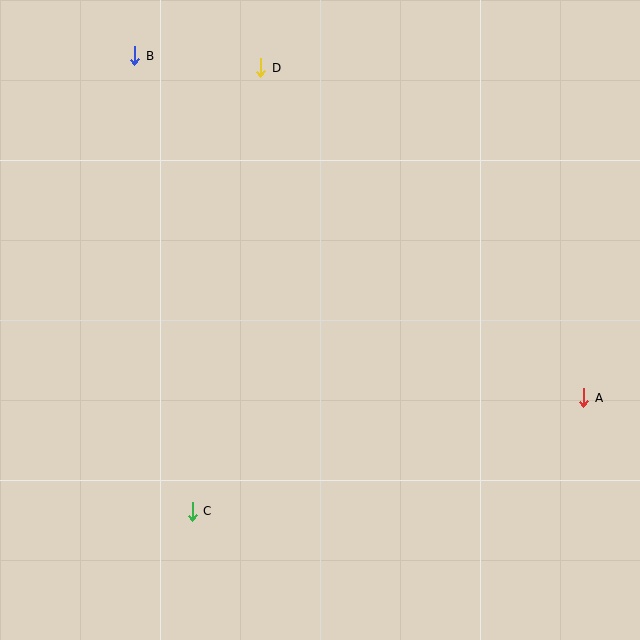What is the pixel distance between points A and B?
The distance between A and B is 564 pixels.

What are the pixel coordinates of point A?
Point A is at (584, 398).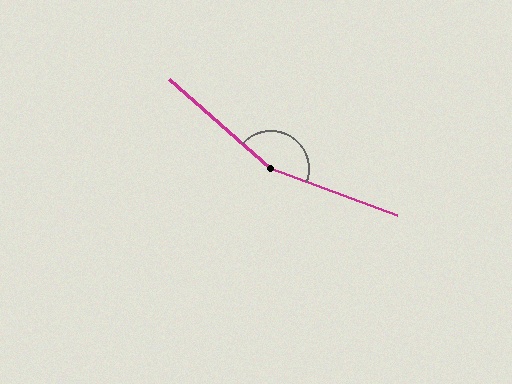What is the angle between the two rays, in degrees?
Approximately 159 degrees.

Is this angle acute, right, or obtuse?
It is obtuse.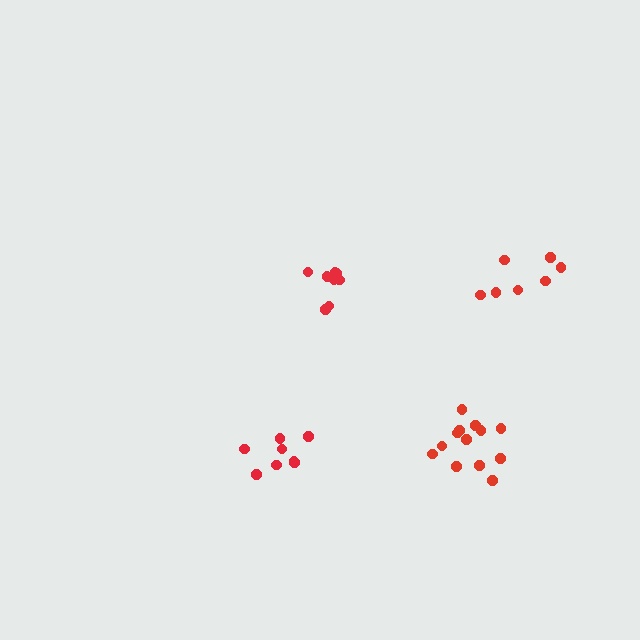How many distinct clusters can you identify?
There are 4 distinct clusters.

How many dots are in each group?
Group 1: 7 dots, Group 2: 8 dots, Group 3: 8 dots, Group 4: 13 dots (36 total).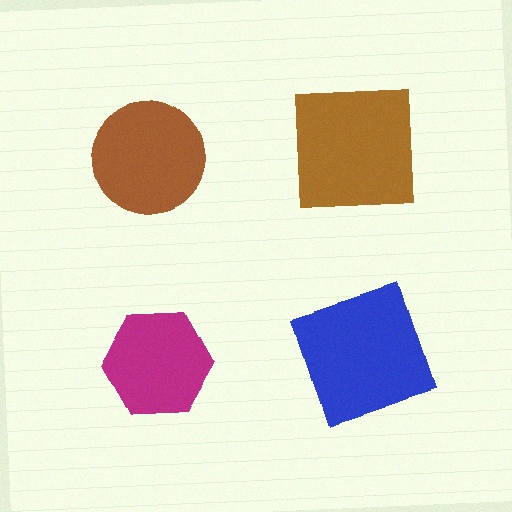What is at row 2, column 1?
A magenta hexagon.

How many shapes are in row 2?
2 shapes.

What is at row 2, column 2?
A blue square.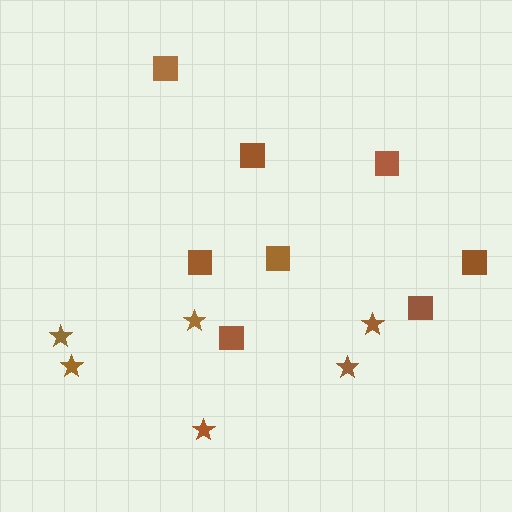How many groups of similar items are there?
There are 2 groups: one group of squares (8) and one group of stars (6).